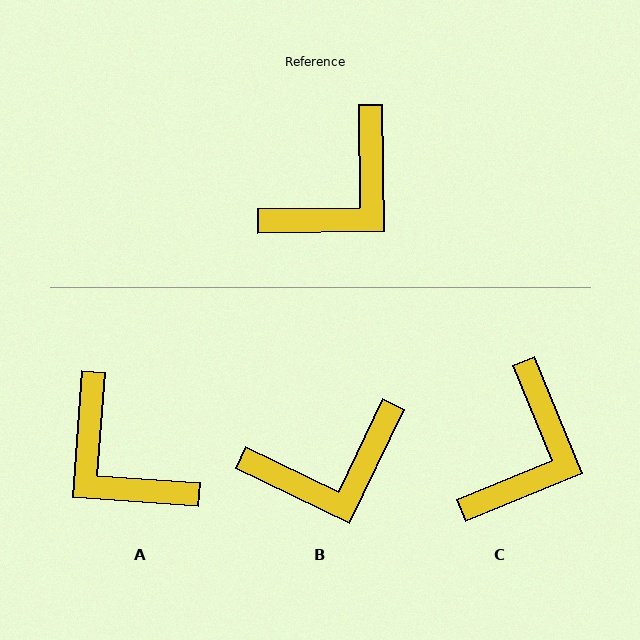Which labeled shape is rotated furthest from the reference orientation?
A, about 95 degrees away.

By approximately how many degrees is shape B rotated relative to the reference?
Approximately 26 degrees clockwise.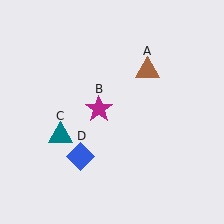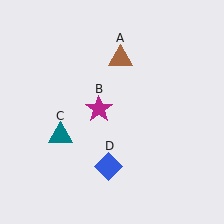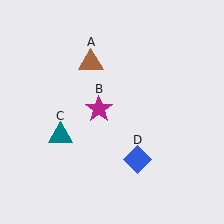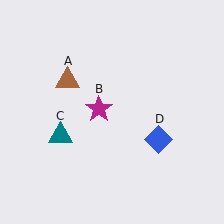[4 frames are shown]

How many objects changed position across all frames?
2 objects changed position: brown triangle (object A), blue diamond (object D).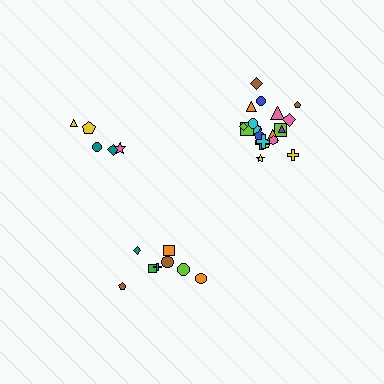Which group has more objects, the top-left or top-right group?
The top-right group.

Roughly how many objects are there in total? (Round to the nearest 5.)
Roughly 35 objects in total.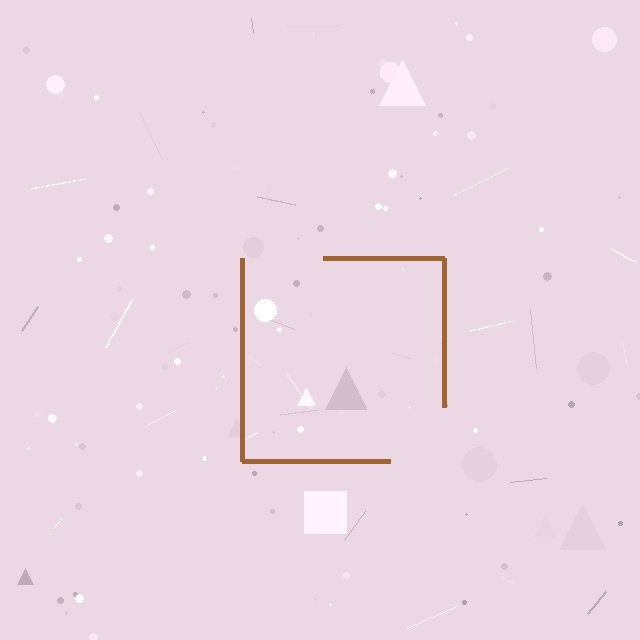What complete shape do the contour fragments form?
The contour fragments form a square.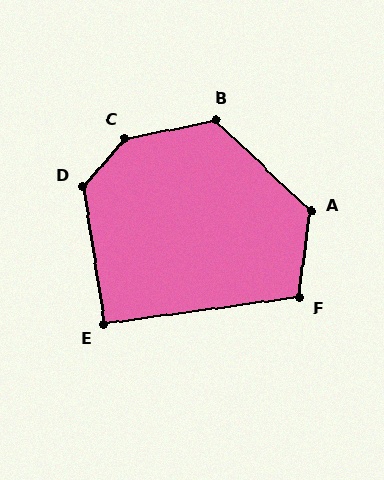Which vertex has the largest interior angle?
C, at approximately 142 degrees.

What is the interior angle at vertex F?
Approximately 105 degrees (obtuse).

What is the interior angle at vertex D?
Approximately 130 degrees (obtuse).